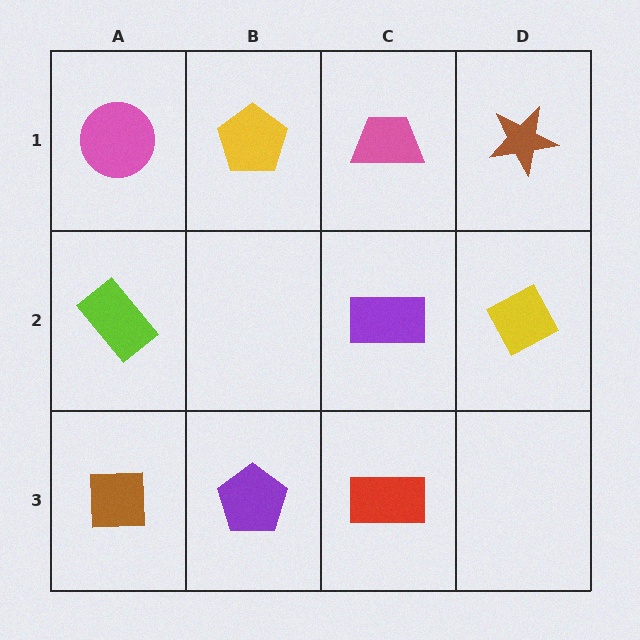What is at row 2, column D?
A yellow diamond.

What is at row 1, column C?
A pink trapezoid.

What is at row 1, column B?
A yellow pentagon.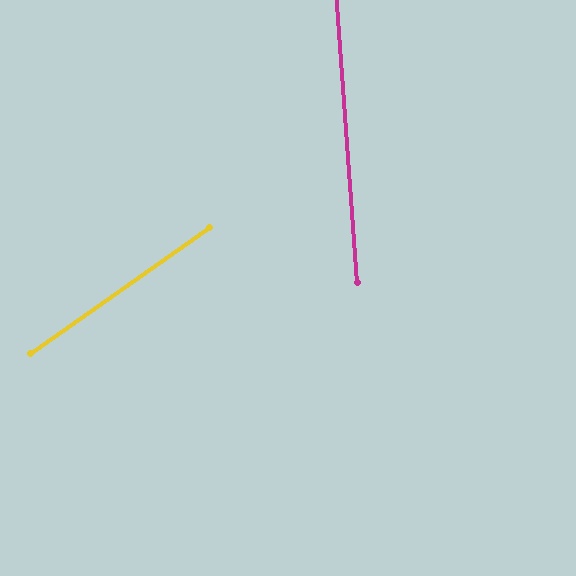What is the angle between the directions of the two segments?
Approximately 59 degrees.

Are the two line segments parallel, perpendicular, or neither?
Neither parallel nor perpendicular — they differ by about 59°.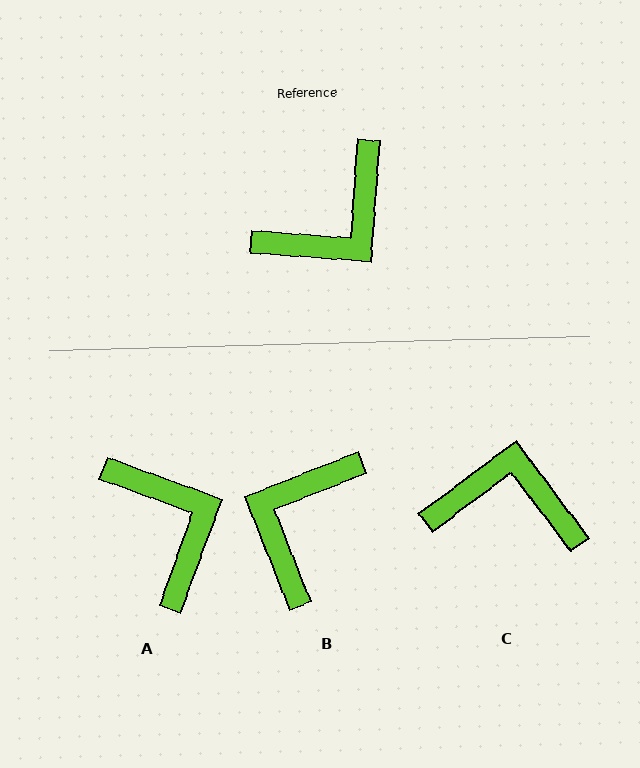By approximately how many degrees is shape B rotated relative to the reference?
Approximately 154 degrees clockwise.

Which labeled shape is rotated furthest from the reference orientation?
B, about 154 degrees away.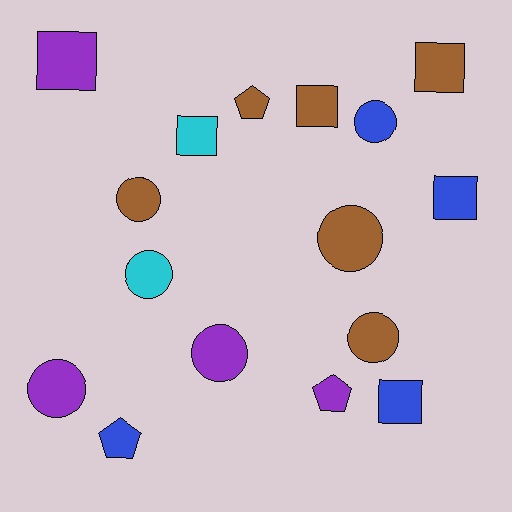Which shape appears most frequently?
Circle, with 7 objects.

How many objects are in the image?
There are 16 objects.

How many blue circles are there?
There is 1 blue circle.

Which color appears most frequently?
Brown, with 6 objects.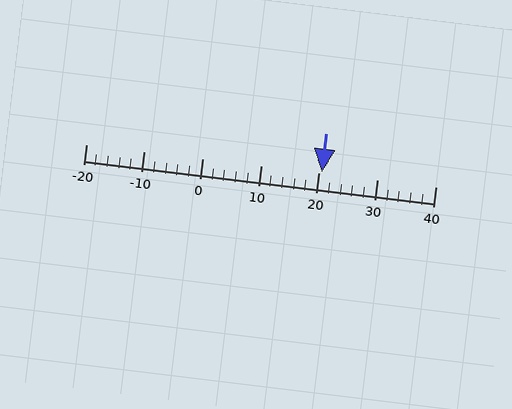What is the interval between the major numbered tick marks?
The major tick marks are spaced 10 units apart.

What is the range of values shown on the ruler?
The ruler shows values from -20 to 40.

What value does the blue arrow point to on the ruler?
The blue arrow points to approximately 20.